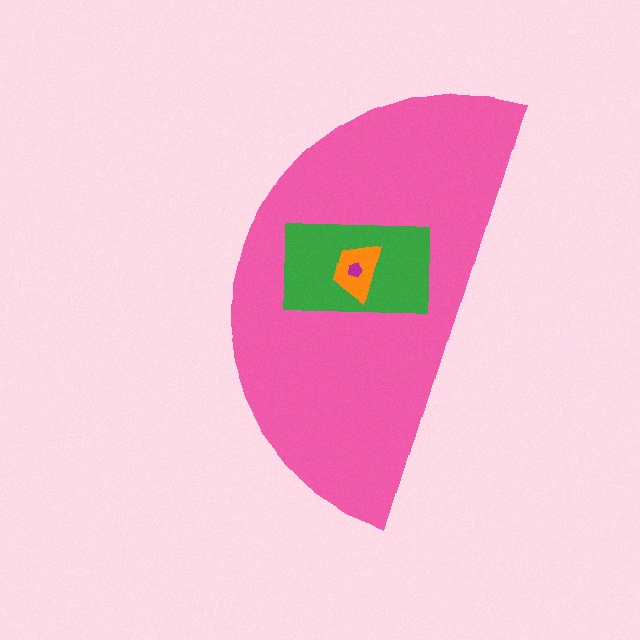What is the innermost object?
The magenta pentagon.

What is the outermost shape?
The pink semicircle.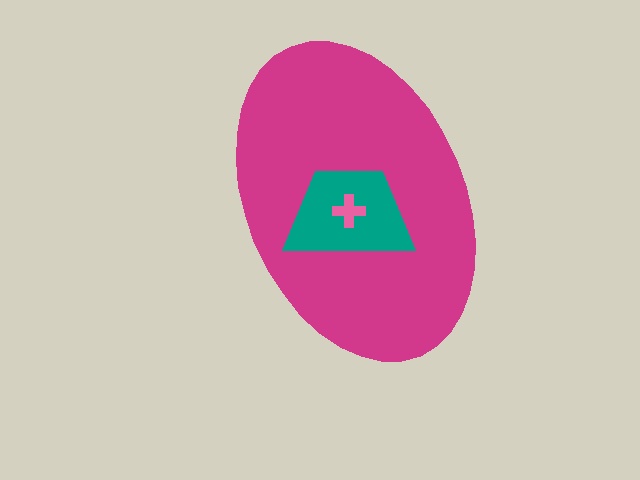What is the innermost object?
The pink cross.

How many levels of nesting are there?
3.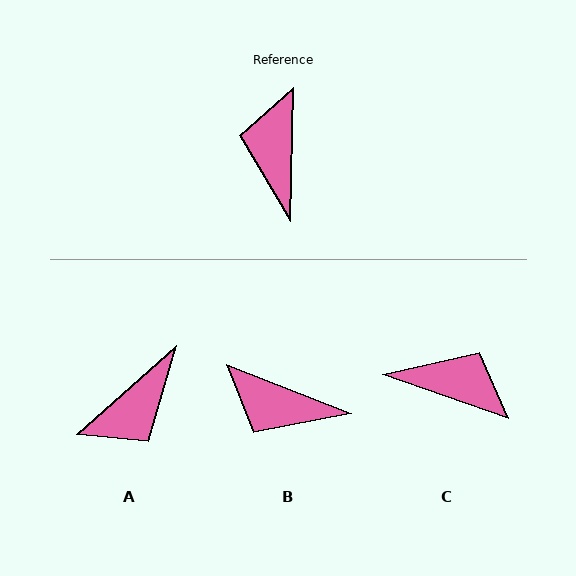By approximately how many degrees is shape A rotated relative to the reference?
Approximately 133 degrees counter-clockwise.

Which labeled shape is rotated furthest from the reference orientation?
A, about 133 degrees away.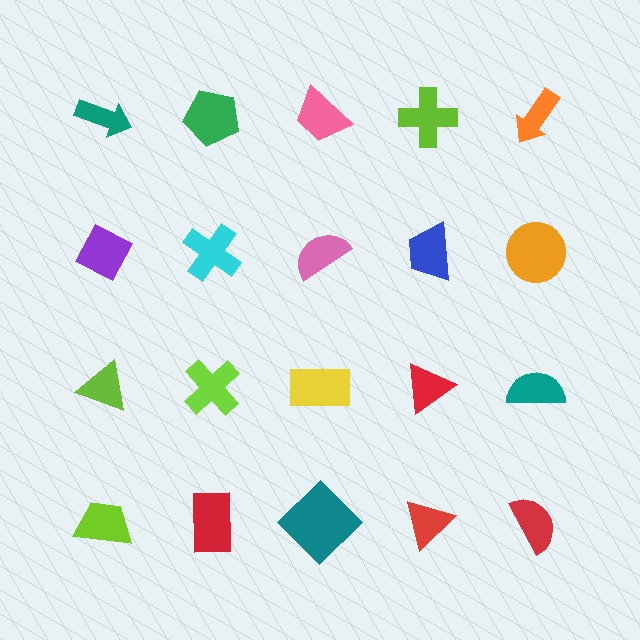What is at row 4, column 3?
A teal diamond.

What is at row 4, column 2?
A red rectangle.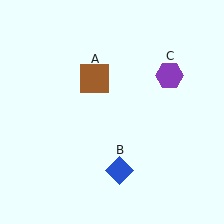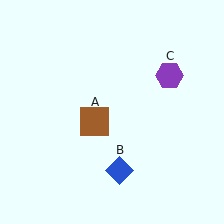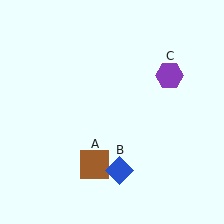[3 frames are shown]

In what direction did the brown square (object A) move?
The brown square (object A) moved down.